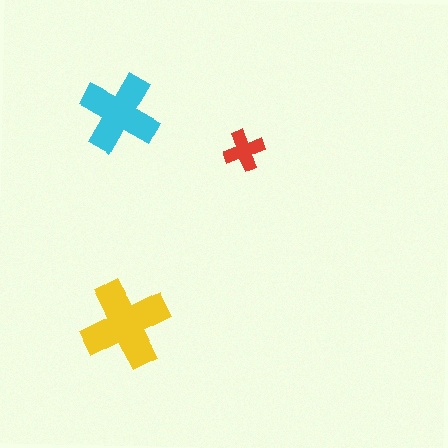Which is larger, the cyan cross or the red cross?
The cyan one.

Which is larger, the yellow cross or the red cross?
The yellow one.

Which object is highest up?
The cyan cross is topmost.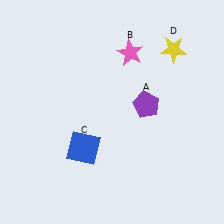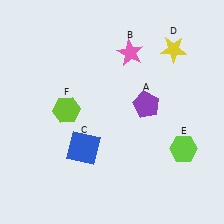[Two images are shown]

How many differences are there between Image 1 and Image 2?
There are 2 differences between the two images.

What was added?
A lime hexagon (E), a lime hexagon (F) were added in Image 2.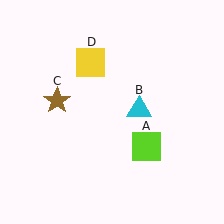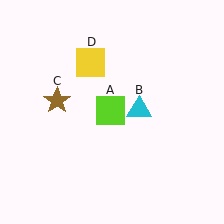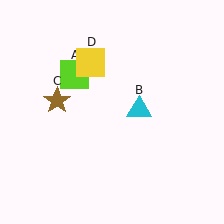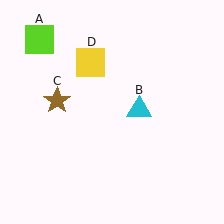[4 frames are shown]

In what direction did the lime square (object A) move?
The lime square (object A) moved up and to the left.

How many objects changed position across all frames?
1 object changed position: lime square (object A).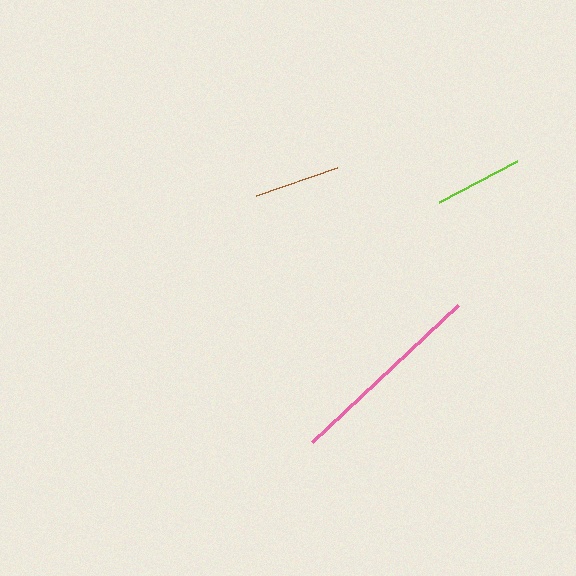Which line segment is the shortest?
The brown line is the shortest at approximately 86 pixels.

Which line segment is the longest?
The pink line is the longest at approximately 201 pixels.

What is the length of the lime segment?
The lime segment is approximately 88 pixels long.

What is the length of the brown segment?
The brown segment is approximately 86 pixels long.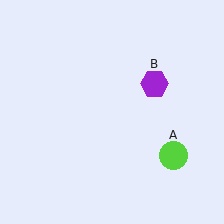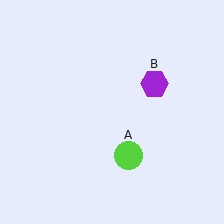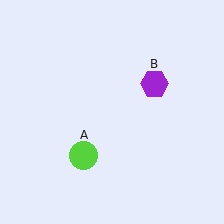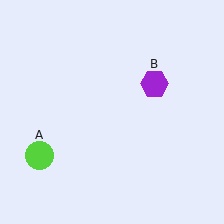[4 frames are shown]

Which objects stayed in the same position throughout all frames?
Purple hexagon (object B) remained stationary.